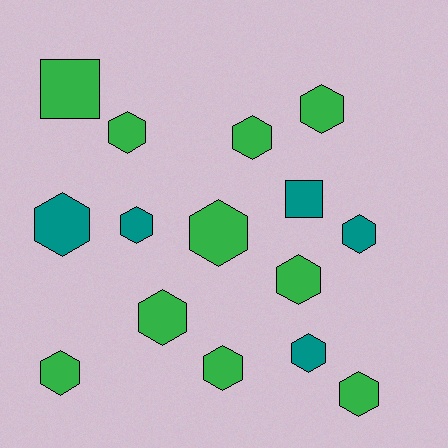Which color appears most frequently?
Green, with 10 objects.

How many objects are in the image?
There are 15 objects.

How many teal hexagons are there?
There are 4 teal hexagons.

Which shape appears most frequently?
Hexagon, with 13 objects.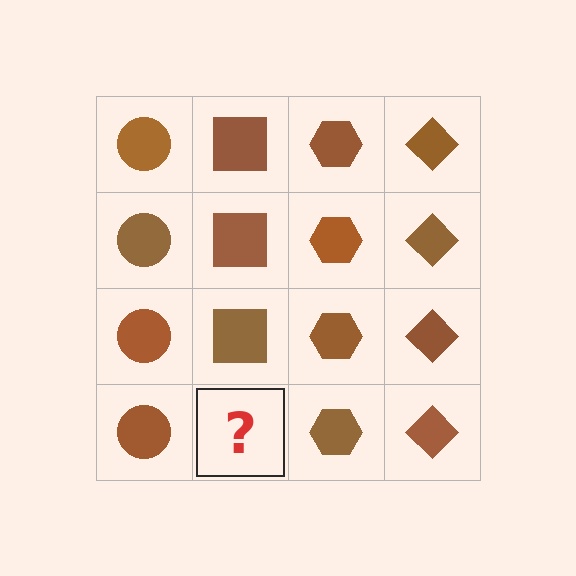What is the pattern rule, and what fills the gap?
The rule is that each column has a consistent shape. The gap should be filled with a brown square.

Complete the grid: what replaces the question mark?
The question mark should be replaced with a brown square.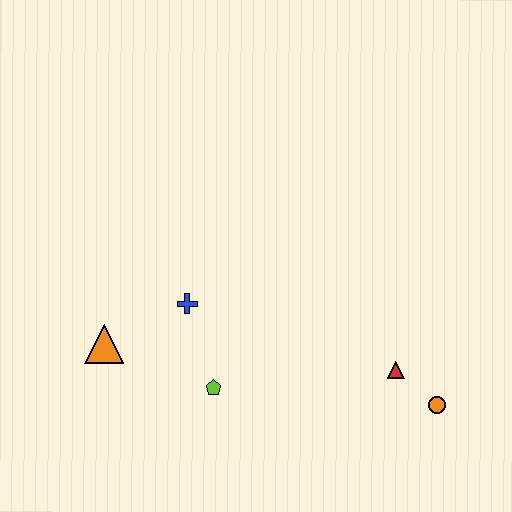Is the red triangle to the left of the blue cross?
No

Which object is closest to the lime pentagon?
The blue cross is closest to the lime pentagon.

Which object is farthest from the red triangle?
The orange triangle is farthest from the red triangle.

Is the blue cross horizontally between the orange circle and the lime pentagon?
No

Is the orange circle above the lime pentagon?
No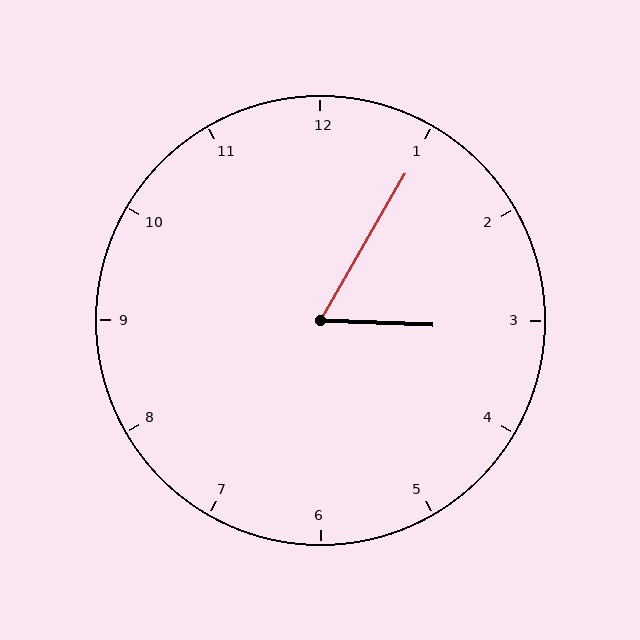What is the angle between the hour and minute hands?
Approximately 62 degrees.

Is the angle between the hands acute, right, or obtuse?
It is acute.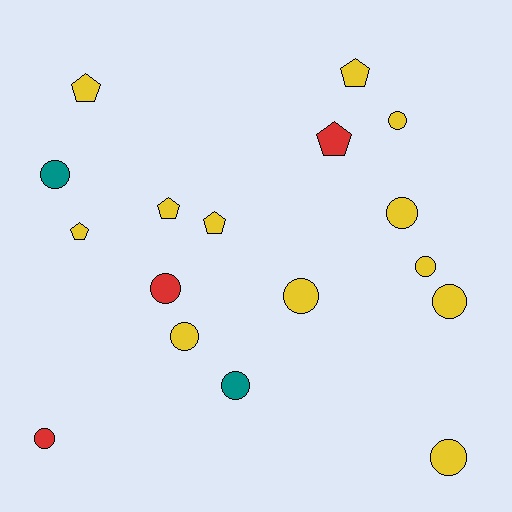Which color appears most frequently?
Yellow, with 12 objects.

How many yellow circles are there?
There are 7 yellow circles.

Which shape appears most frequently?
Circle, with 11 objects.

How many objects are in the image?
There are 17 objects.